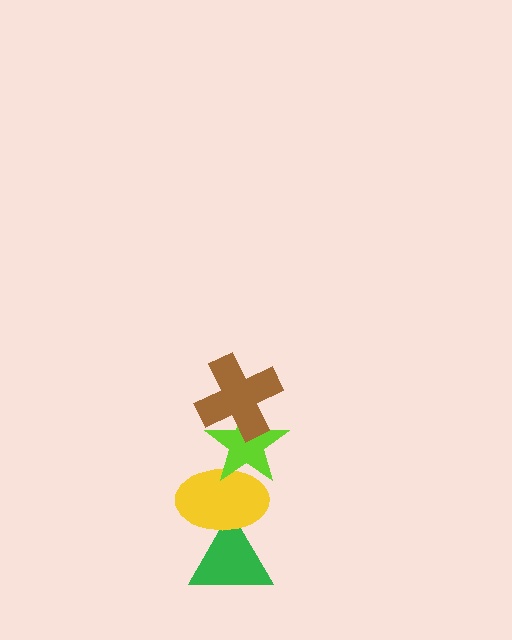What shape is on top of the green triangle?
The yellow ellipse is on top of the green triangle.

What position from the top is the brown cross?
The brown cross is 1st from the top.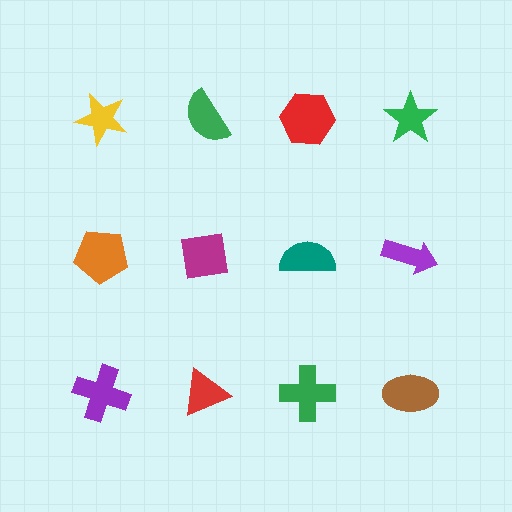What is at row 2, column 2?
A magenta square.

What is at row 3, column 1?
A purple cross.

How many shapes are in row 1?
4 shapes.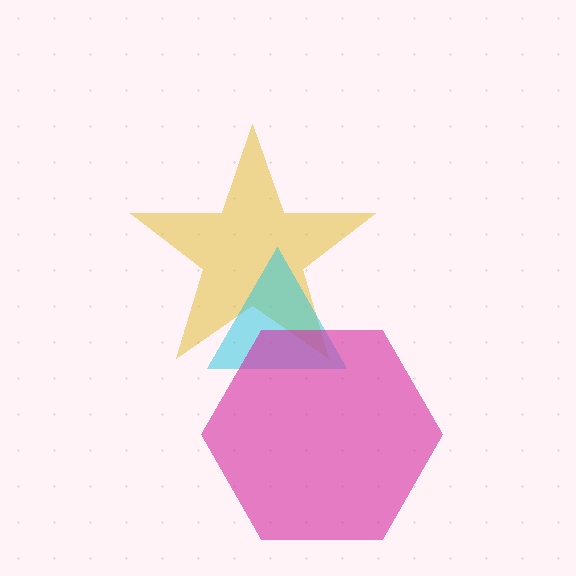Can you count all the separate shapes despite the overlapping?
Yes, there are 3 separate shapes.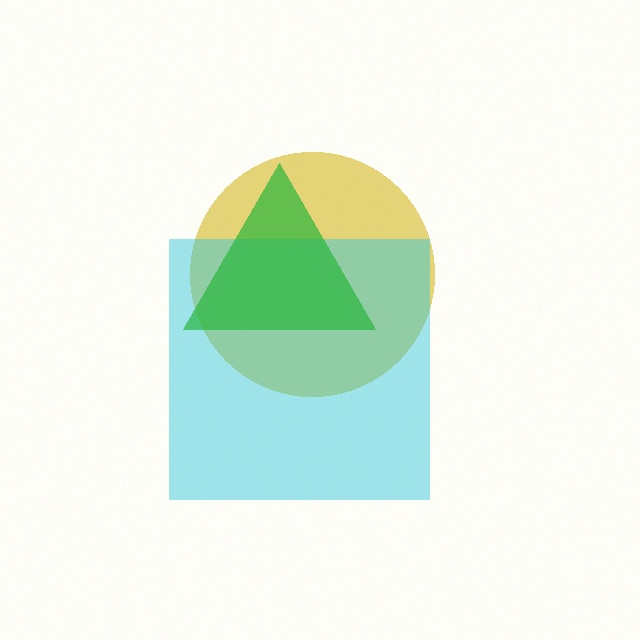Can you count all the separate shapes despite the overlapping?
Yes, there are 3 separate shapes.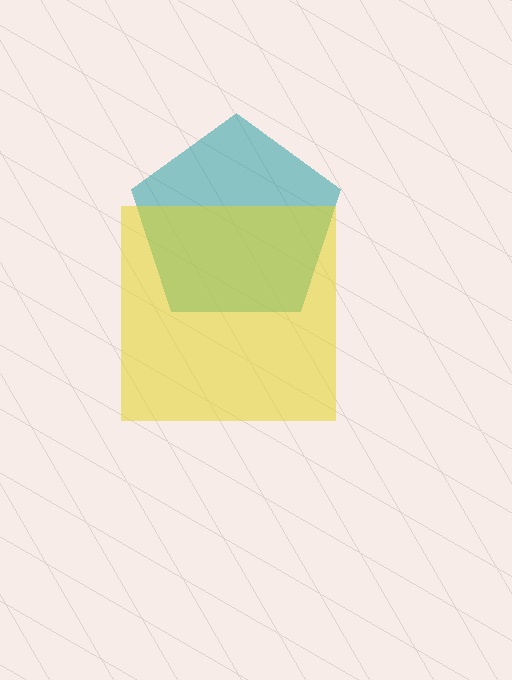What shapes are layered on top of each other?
The layered shapes are: a teal pentagon, a yellow square.